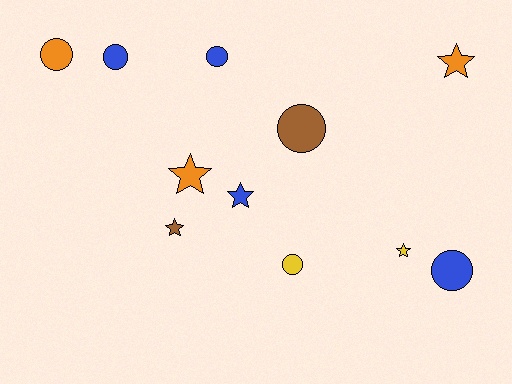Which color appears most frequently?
Blue, with 4 objects.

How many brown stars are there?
There is 1 brown star.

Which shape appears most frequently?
Circle, with 6 objects.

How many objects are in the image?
There are 11 objects.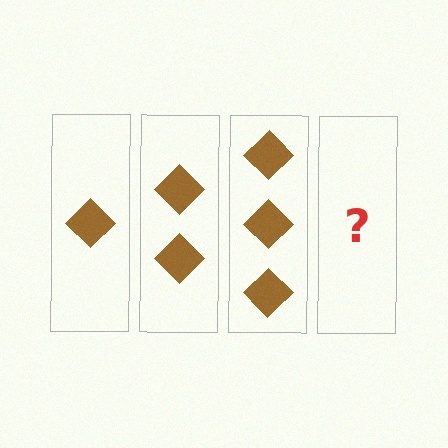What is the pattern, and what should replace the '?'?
The pattern is that each step adds one more diamond. The '?' should be 4 diamonds.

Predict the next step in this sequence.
The next step is 4 diamonds.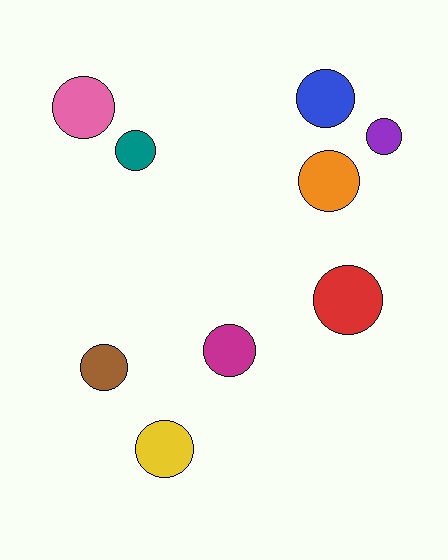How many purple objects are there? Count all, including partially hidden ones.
There is 1 purple object.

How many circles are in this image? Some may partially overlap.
There are 9 circles.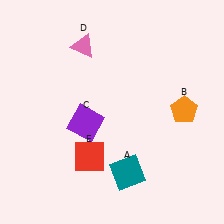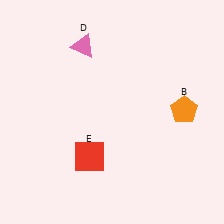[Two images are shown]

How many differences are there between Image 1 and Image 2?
There are 2 differences between the two images.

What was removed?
The purple square (C), the teal square (A) were removed in Image 2.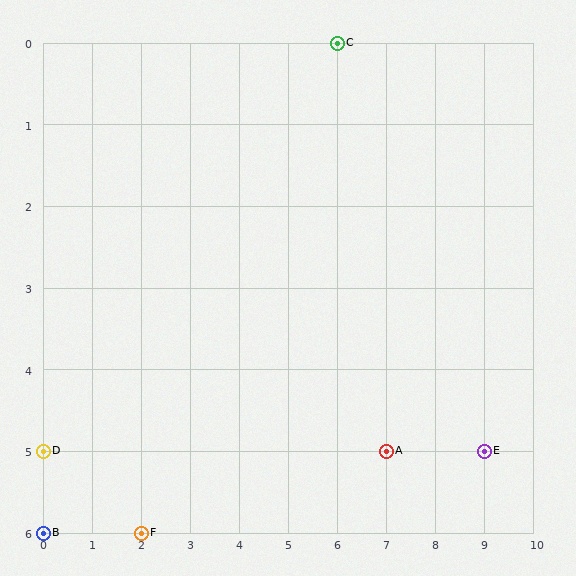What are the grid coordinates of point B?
Point B is at grid coordinates (0, 6).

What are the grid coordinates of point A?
Point A is at grid coordinates (7, 5).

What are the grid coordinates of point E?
Point E is at grid coordinates (9, 5).